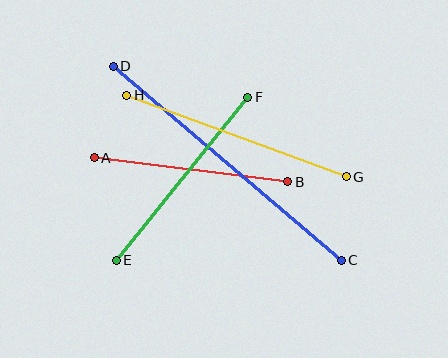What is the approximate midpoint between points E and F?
The midpoint is at approximately (182, 179) pixels.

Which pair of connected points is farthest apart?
Points C and D are farthest apart.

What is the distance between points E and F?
The distance is approximately 210 pixels.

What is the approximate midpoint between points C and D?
The midpoint is at approximately (227, 163) pixels.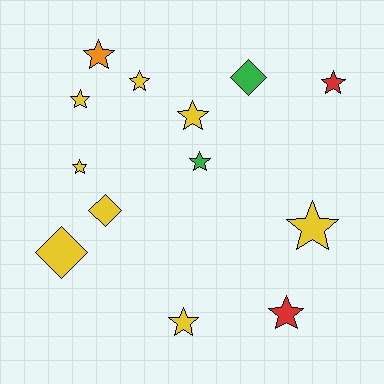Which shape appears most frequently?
Star, with 10 objects.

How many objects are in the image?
There are 13 objects.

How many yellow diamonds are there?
There are 2 yellow diamonds.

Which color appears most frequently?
Yellow, with 8 objects.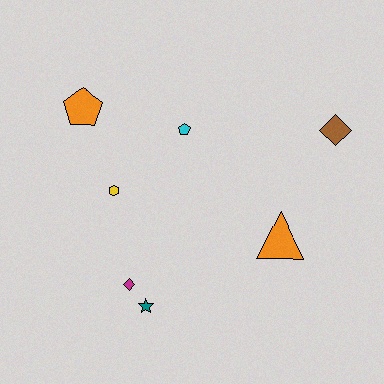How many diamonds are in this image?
There are 2 diamonds.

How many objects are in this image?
There are 7 objects.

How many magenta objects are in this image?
There is 1 magenta object.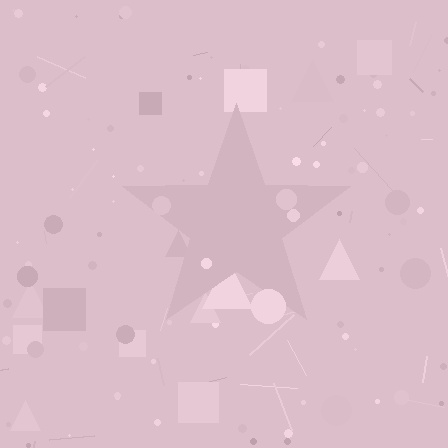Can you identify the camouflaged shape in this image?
The camouflaged shape is a star.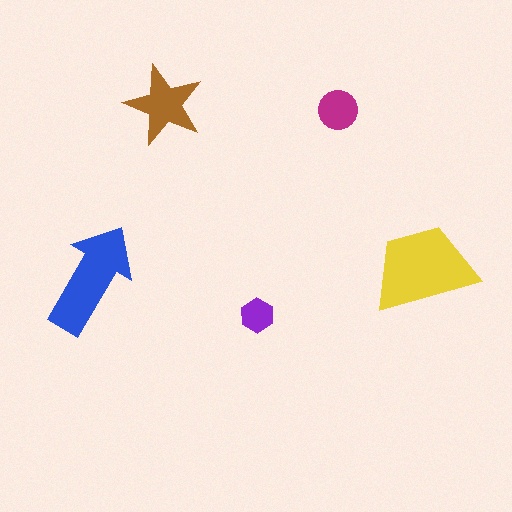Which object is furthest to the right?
The yellow trapezoid is rightmost.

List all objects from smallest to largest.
The purple hexagon, the magenta circle, the brown star, the blue arrow, the yellow trapezoid.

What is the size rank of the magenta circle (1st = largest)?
4th.